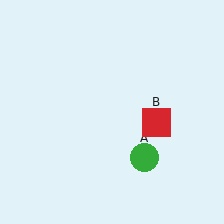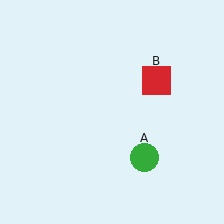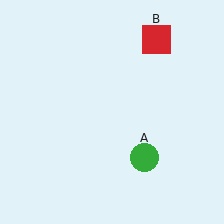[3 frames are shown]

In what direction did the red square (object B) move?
The red square (object B) moved up.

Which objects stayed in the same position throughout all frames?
Green circle (object A) remained stationary.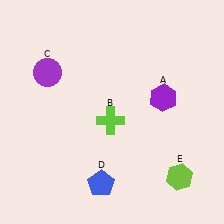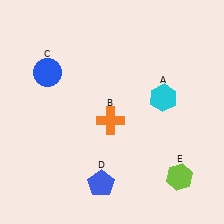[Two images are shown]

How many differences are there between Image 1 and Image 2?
There are 3 differences between the two images.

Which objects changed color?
A changed from purple to cyan. B changed from lime to orange. C changed from purple to blue.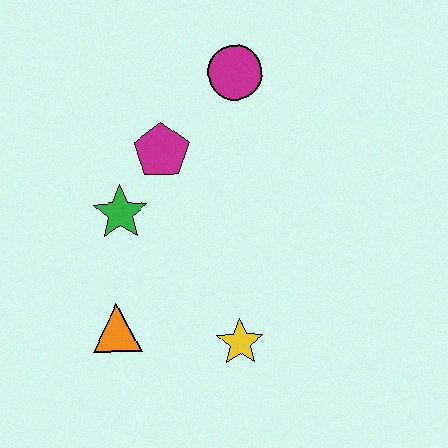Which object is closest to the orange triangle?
The green star is closest to the orange triangle.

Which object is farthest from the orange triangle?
The magenta circle is farthest from the orange triangle.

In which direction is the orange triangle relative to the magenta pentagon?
The orange triangle is below the magenta pentagon.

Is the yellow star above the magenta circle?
No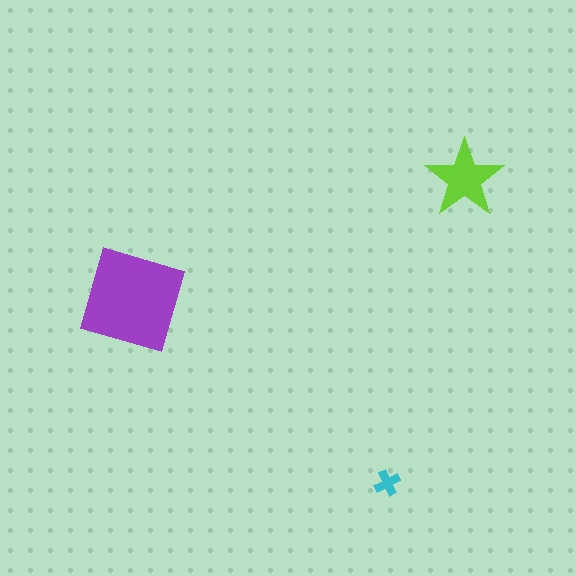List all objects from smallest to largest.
The cyan cross, the lime star, the purple square.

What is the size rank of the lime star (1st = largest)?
2nd.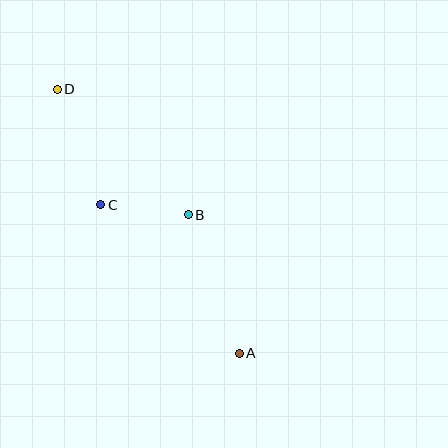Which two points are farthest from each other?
Points A and D are farthest from each other.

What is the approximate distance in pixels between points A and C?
The distance between A and C is approximately 203 pixels.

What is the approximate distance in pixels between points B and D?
The distance between B and D is approximately 181 pixels.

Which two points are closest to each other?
Points B and C are closest to each other.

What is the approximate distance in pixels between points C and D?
The distance between C and D is approximately 123 pixels.